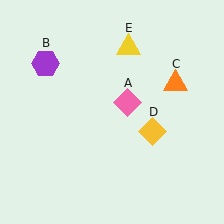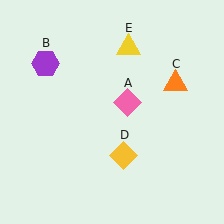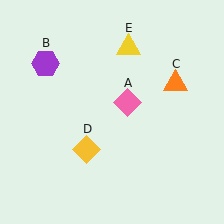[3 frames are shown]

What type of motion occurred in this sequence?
The yellow diamond (object D) rotated clockwise around the center of the scene.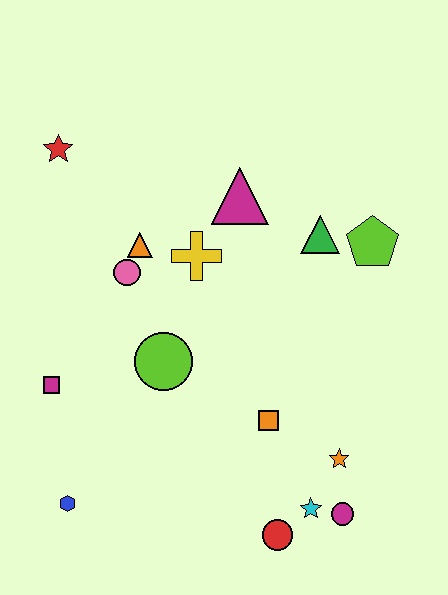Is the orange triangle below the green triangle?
Yes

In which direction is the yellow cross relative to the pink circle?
The yellow cross is to the right of the pink circle.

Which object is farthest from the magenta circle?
The red star is farthest from the magenta circle.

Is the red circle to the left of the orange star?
Yes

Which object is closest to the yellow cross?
The orange triangle is closest to the yellow cross.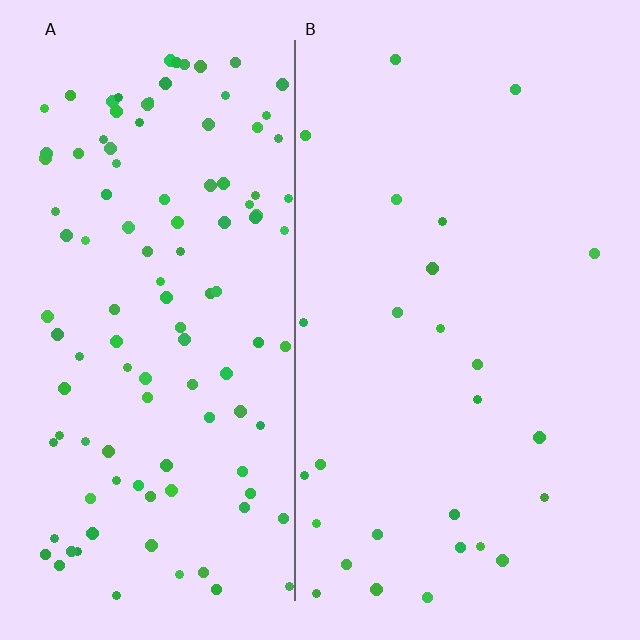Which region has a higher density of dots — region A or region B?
A (the left).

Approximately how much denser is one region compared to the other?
Approximately 4.2× — region A over region B.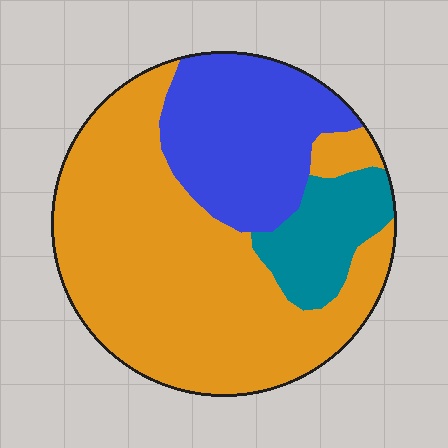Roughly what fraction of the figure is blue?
Blue takes up about one quarter (1/4) of the figure.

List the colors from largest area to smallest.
From largest to smallest: orange, blue, teal.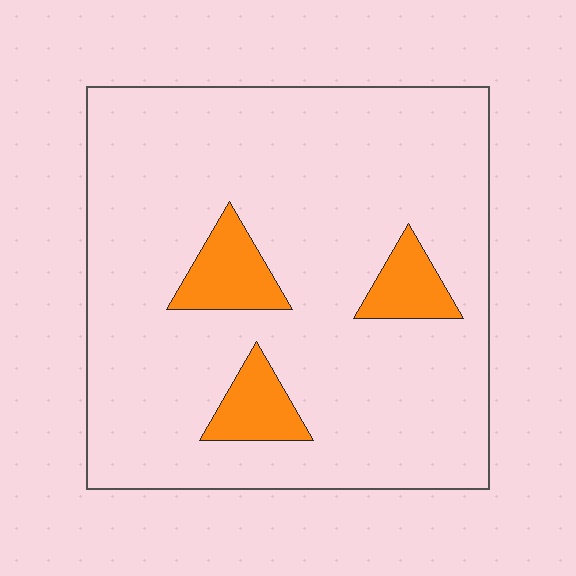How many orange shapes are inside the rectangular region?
3.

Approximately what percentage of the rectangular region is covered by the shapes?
Approximately 10%.